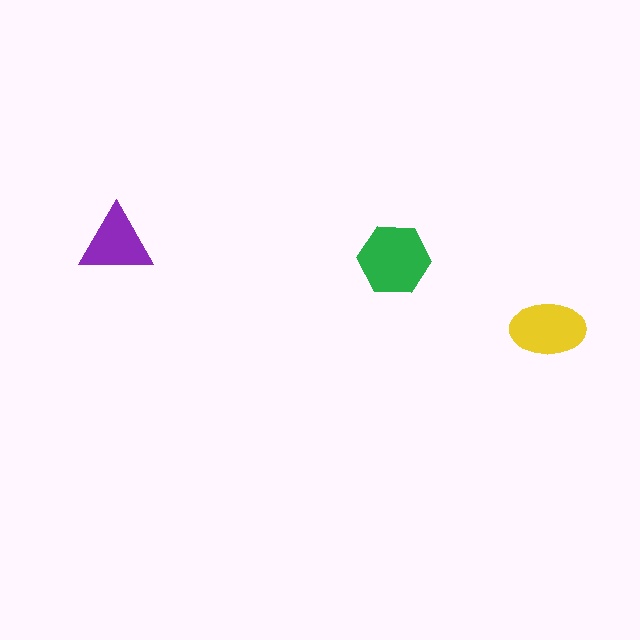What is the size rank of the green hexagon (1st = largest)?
1st.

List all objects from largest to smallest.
The green hexagon, the yellow ellipse, the purple triangle.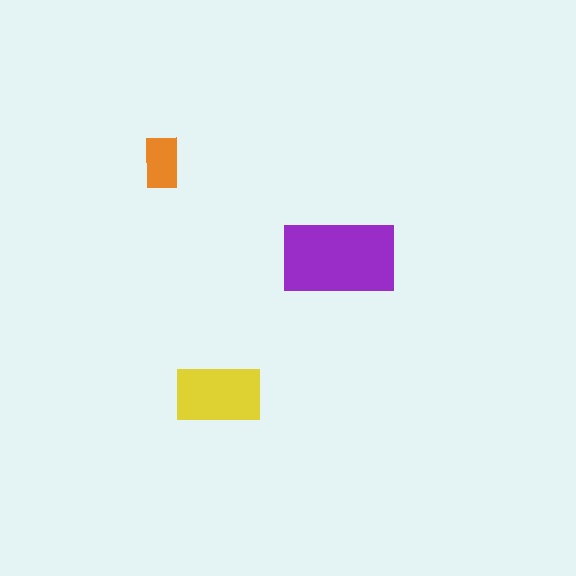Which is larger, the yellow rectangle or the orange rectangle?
The yellow one.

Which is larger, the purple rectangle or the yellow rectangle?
The purple one.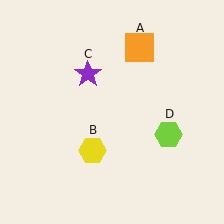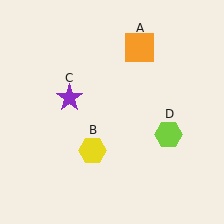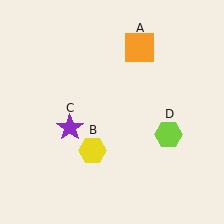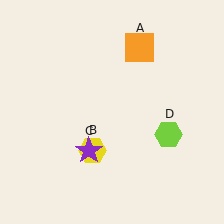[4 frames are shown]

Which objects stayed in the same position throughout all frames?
Orange square (object A) and yellow hexagon (object B) and lime hexagon (object D) remained stationary.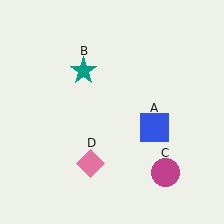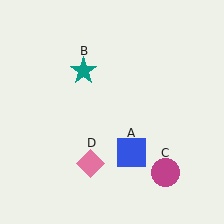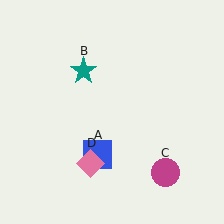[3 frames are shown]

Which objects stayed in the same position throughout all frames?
Teal star (object B) and magenta circle (object C) and pink diamond (object D) remained stationary.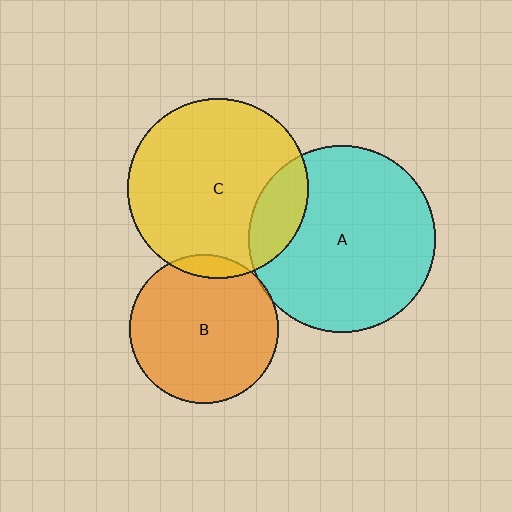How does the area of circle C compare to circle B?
Approximately 1.5 times.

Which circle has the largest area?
Circle A (cyan).